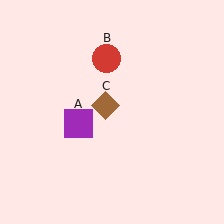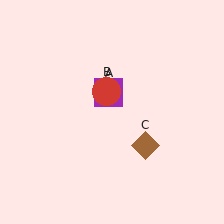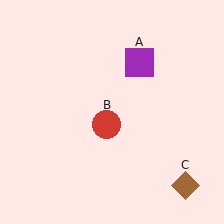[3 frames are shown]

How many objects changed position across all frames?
3 objects changed position: purple square (object A), red circle (object B), brown diamond (object C).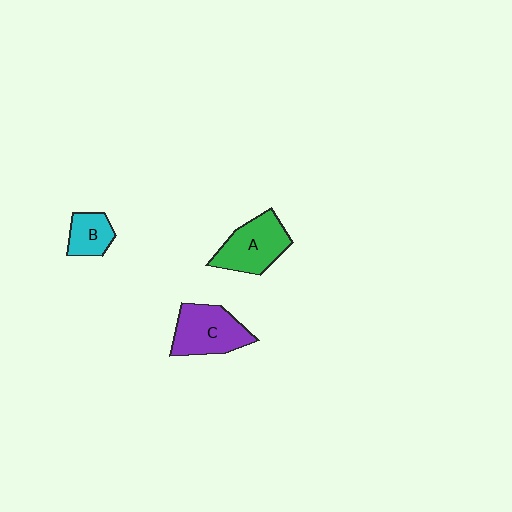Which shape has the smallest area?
Shape B (cyan).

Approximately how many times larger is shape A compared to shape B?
Approximately 1.8 times.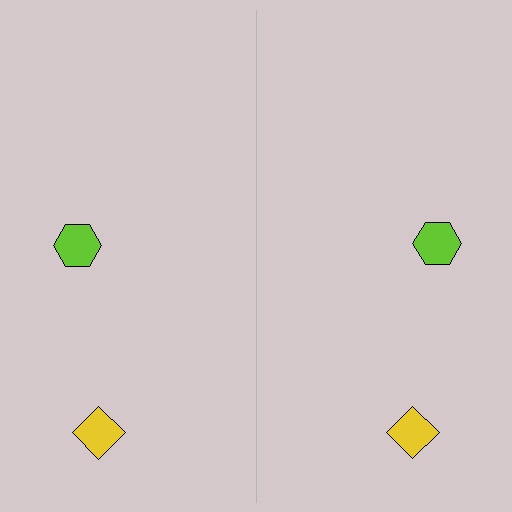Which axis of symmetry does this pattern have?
The pattern has a vertical axis of symmetry running through the center of the image.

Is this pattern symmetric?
Yes, this pattern has bilateral (reflection) symmetry.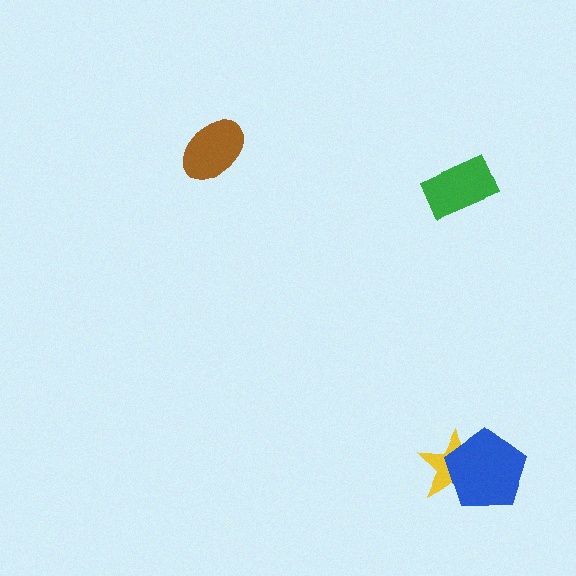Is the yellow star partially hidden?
Yes, it is partially covered by another shape.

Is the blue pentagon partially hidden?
No, no other shape covers it.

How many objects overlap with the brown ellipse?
0 objects overlap with the brown ellipse.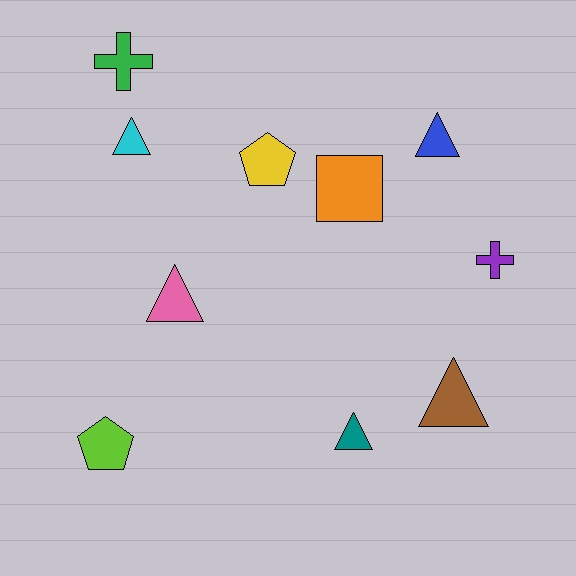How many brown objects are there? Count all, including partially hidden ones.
There is 1 brown object.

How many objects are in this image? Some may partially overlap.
There are 10 objects.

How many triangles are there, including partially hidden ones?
There are 5 triangles.